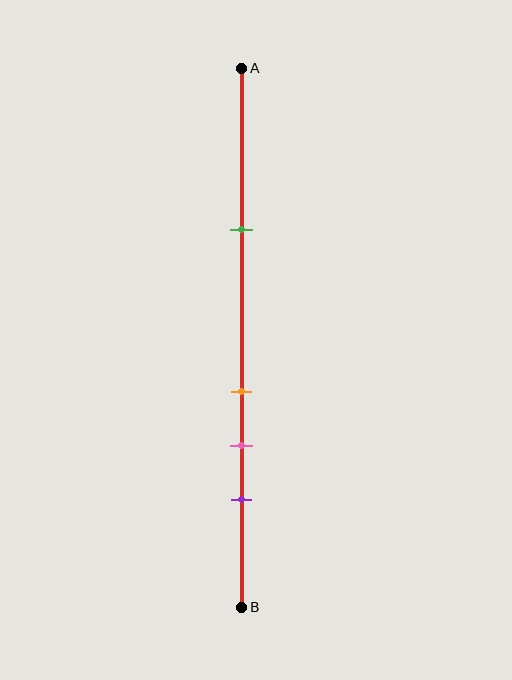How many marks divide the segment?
There are 4 marks dividing the segment.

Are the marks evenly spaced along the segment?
No, the marks are not evenly spaced.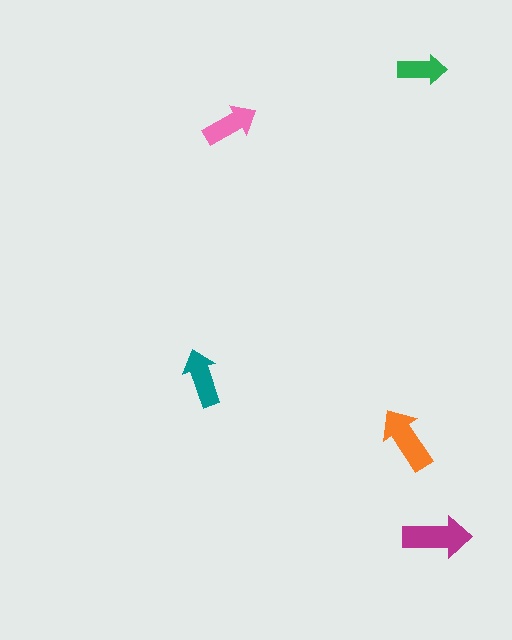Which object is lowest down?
The magenta arrow is bottommost.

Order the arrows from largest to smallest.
the magenta one, the orange one, the teal one, the pink one, the green one.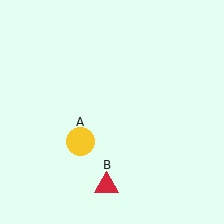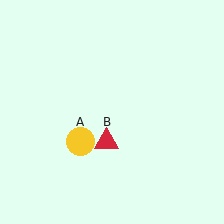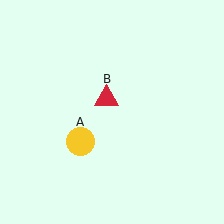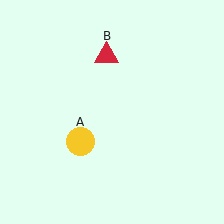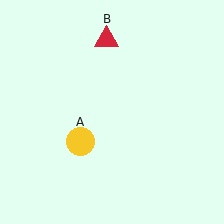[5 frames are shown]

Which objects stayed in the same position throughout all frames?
Yellow circle (object A) remained stationary.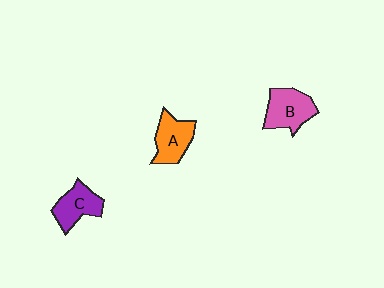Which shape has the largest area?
Shape B (pink).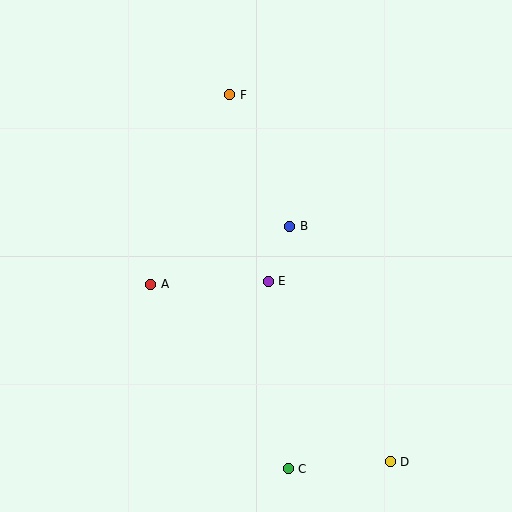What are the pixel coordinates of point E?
Point E is at (268, 281).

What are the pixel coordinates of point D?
Point D is at (390, 462).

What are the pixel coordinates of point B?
Point B is at (290, 226).